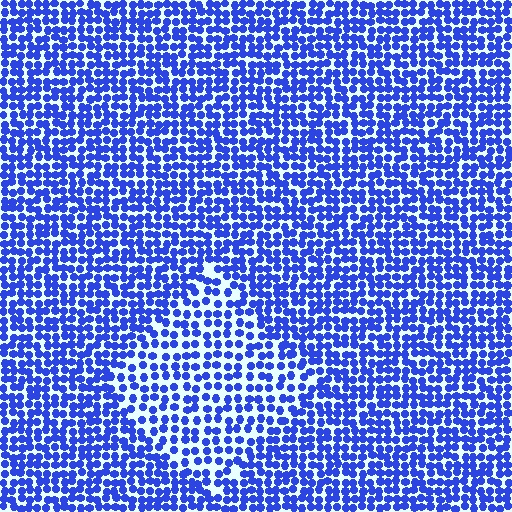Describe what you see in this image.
The image contains small blue elements arranged at two different densities. A diamond-shaped region is visible where the elements are less densely packed than the surrounding area.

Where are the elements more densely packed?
The elements are more densely packed outside the diamond boundary.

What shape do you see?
I see a diamond.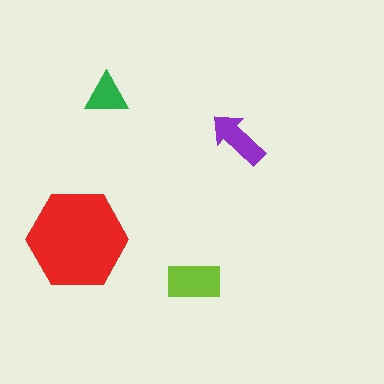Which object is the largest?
The red hexagon.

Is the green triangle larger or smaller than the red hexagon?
Smaller.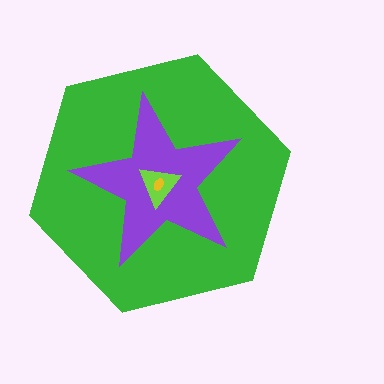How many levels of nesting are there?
4.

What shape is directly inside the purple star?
The lime triangle.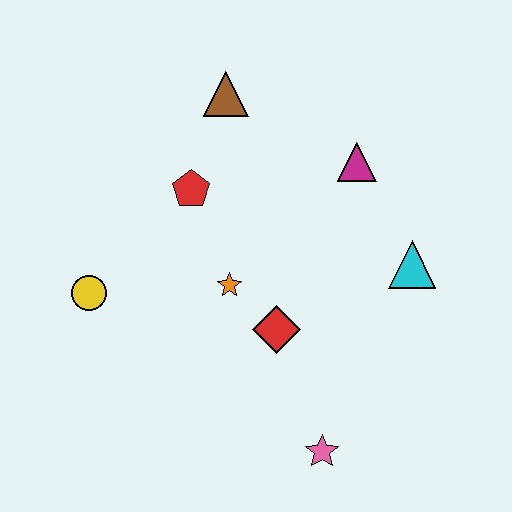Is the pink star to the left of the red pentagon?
No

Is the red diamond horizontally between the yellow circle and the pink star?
Yes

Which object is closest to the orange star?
The red diamond is closest to the orange star.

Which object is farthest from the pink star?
The brown triangle is farthest from the pink star.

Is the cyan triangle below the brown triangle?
Yes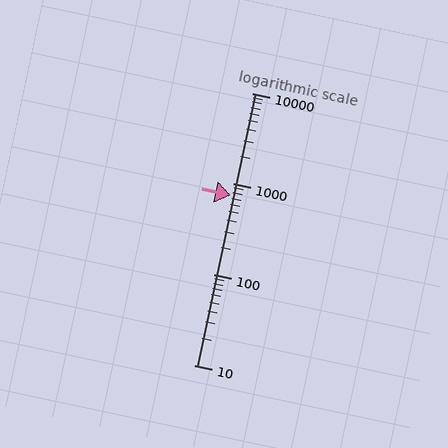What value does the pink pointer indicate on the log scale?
The pointer indicates approximately 740.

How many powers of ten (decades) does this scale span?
The scale spans 3 decades, from 10 to 10000.